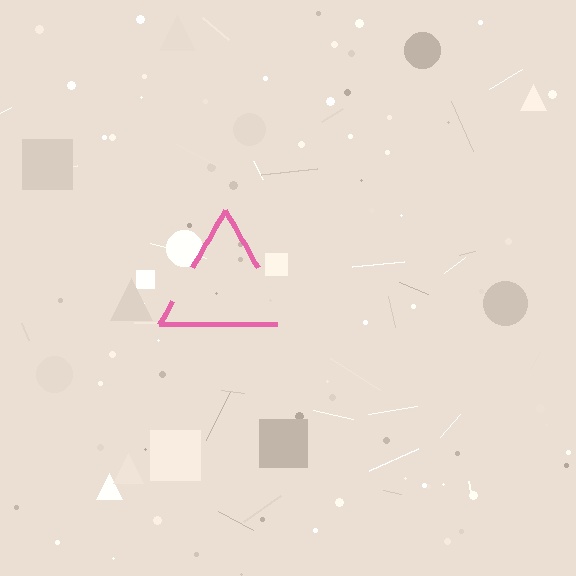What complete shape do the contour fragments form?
The contour fragments form a triangle.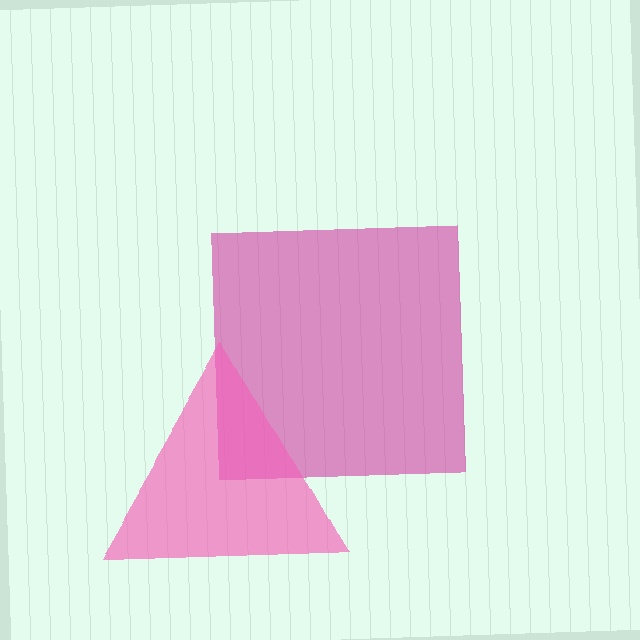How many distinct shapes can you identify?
There are 2 distinct shapes: a magenta square, a pink triangle.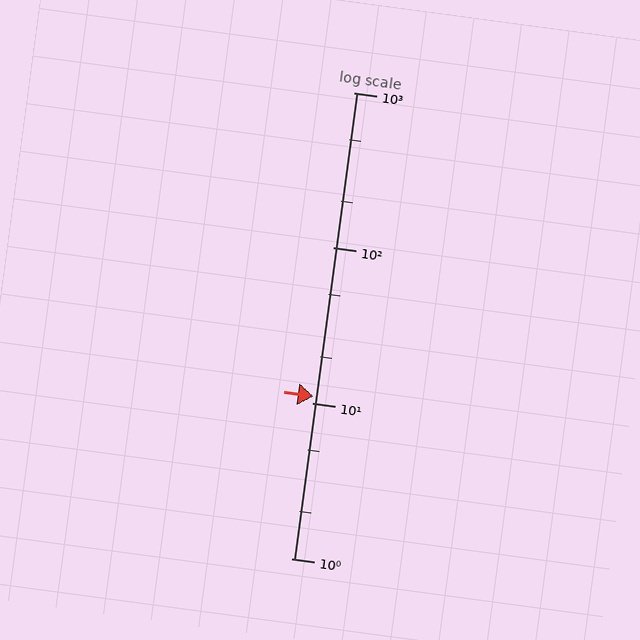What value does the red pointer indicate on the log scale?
The pointer indicates approximately 11.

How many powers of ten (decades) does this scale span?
The scale spans 3 decades, from 1 to 1000.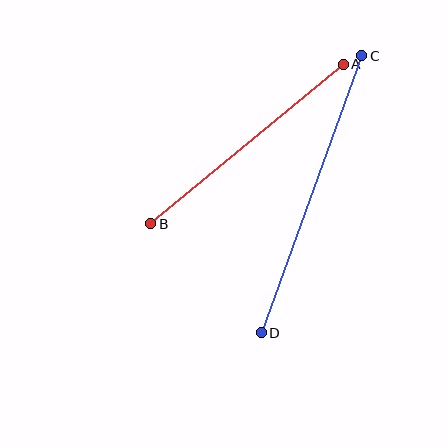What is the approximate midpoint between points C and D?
The midpoint is at approximately (312, 194) pixels.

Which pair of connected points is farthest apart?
Points C and D are farthest apart.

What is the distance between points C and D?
The distance is approximately 295 pixels.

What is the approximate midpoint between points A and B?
The midpoint is at approximately (247, 144) pixels.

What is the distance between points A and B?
The distance is approximately 250 pixels.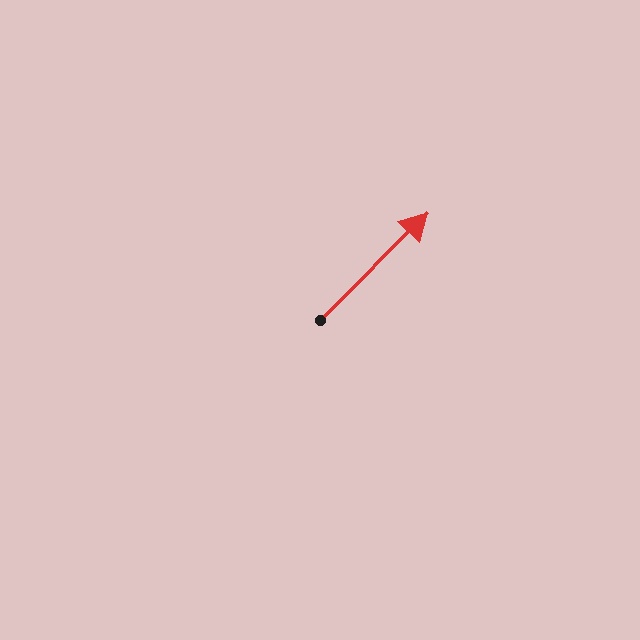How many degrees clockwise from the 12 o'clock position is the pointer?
Approximately 45 degrees.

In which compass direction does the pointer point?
Northeast.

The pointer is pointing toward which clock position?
Roughly 2 o'clock.